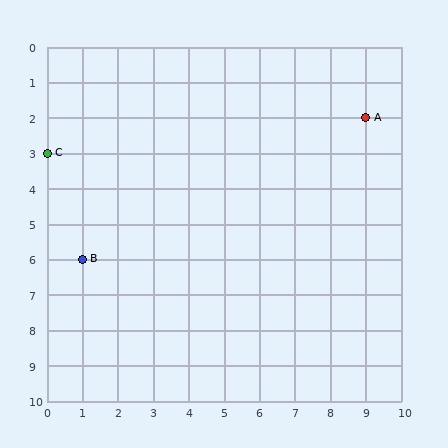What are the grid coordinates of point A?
Point A is at grid coordinates (9, 2).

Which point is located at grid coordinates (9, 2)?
Point A is at (9, 2).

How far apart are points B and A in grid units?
Points B and A are 8 columns and 4 rows apart (about 8.9 grid units diagonally).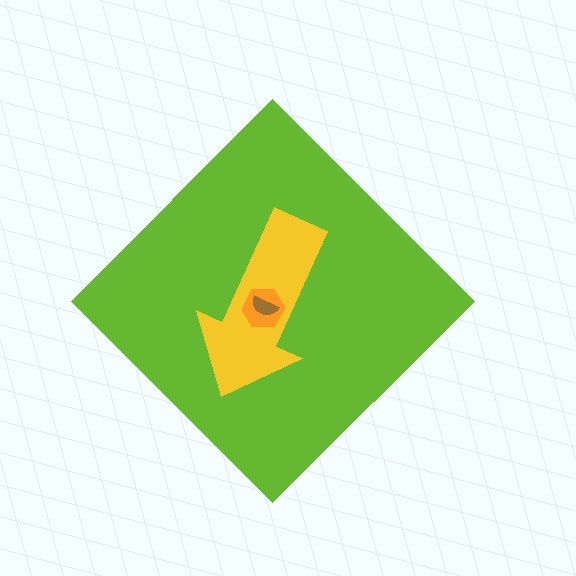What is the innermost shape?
The brown semicircle.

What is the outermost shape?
The lime diamond.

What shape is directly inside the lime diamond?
The yellow arrow.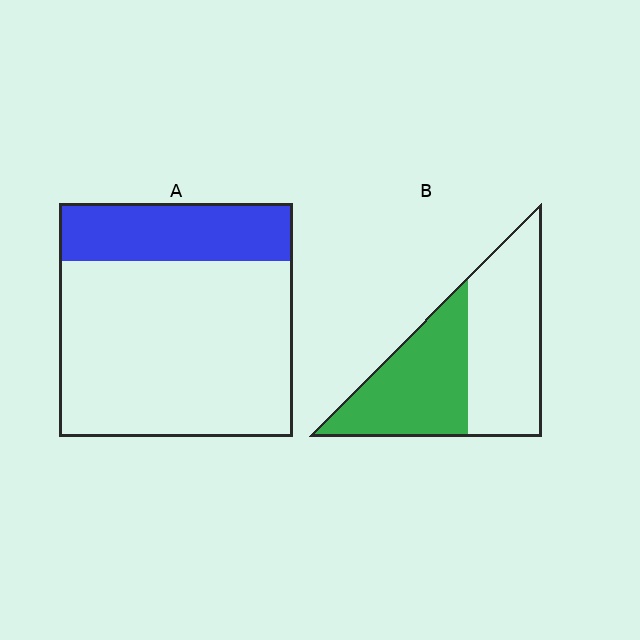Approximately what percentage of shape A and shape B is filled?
A is approximately 25% and B is approximately 45%.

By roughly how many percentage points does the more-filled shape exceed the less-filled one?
By roughly 20 percentage points (B over A).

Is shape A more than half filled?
No.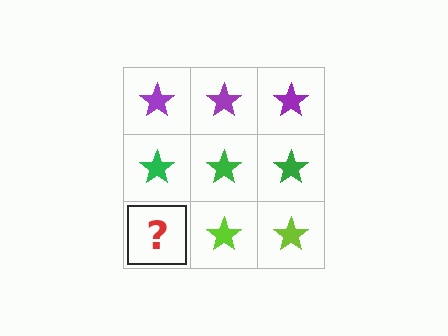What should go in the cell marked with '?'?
The missing cell should contain a lime star.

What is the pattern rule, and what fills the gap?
The rule is that each row has a consistent color. The gap should be filled with a lime star.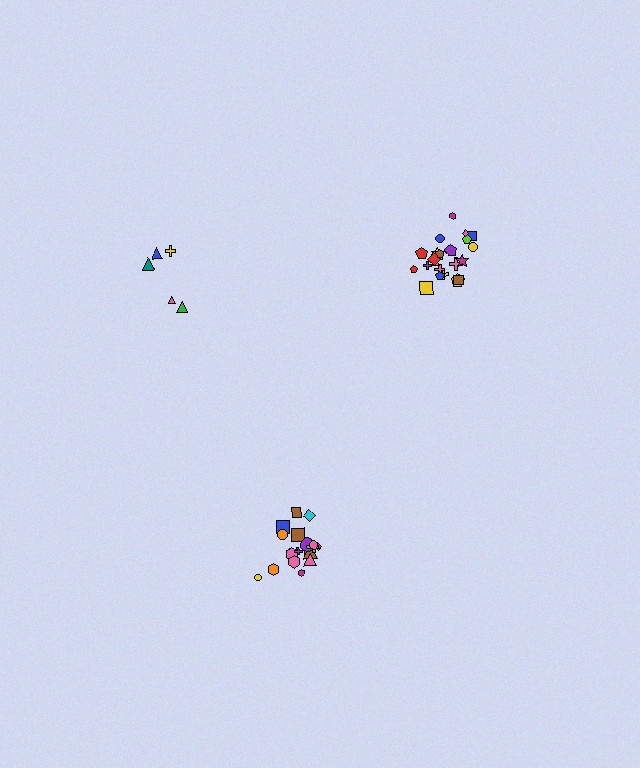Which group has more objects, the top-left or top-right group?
The top-right group.